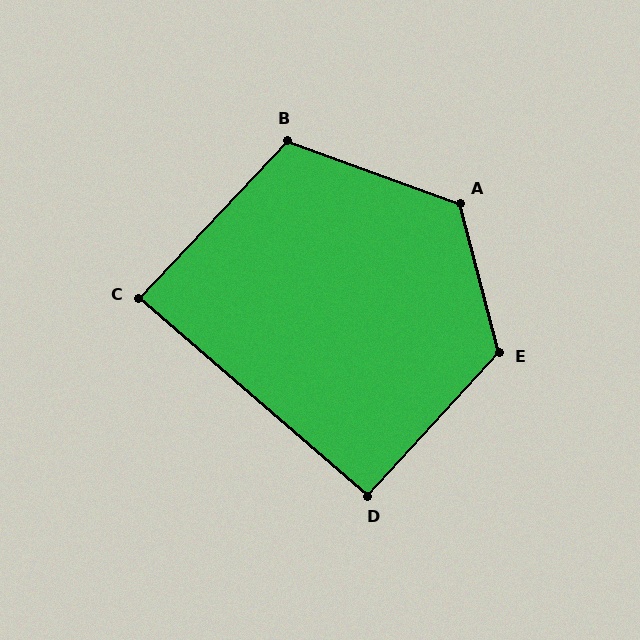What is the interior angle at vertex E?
Approximately 123 degrees (obtuse).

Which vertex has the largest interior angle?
A, at approximately 125 degrees.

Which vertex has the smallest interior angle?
C, at approximately 88 degrees.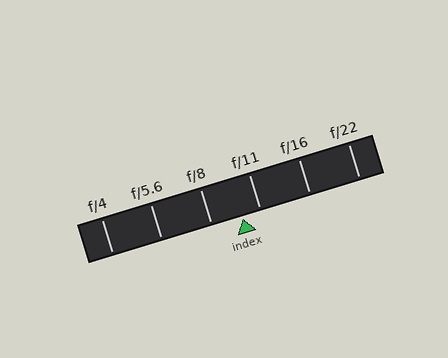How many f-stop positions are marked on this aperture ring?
There are 6 f-stop positions marked.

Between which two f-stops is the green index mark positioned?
The index mark is between f/8 and f/11.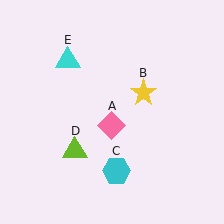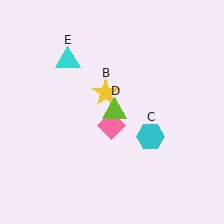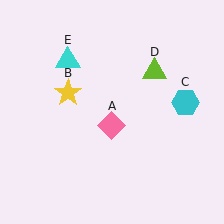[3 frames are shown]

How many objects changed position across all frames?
3 objects changed position: yellow star (object B), cyan hexagon (object C), lime triangle (object D).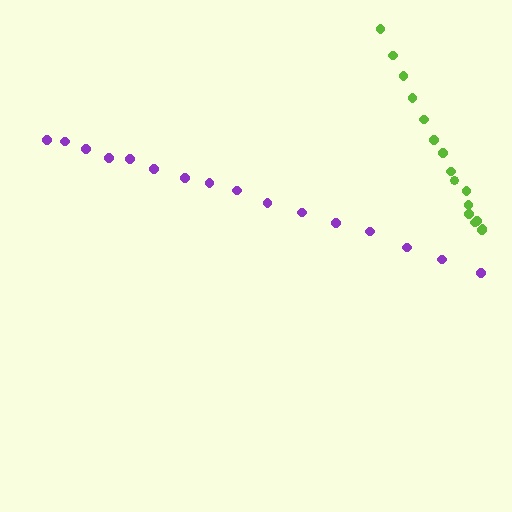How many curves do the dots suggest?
There are 2 distinct paths.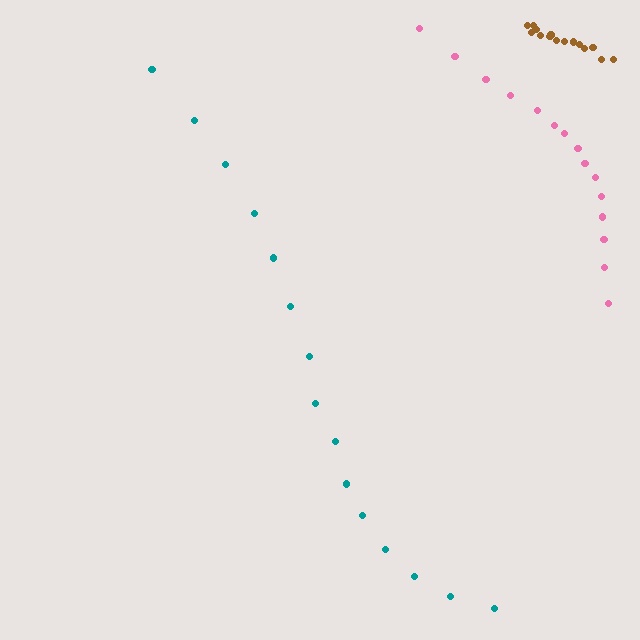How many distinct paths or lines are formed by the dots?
There are 3 distinct paths.